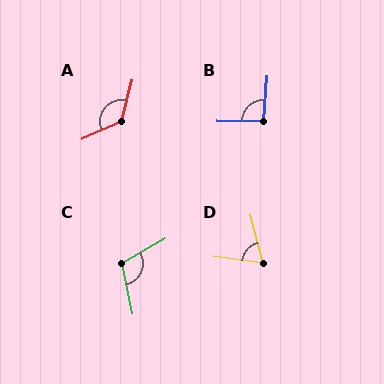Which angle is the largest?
A, at approximately 128 degrees.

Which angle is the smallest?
D, at approximately 68 degrees.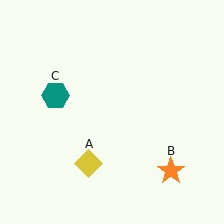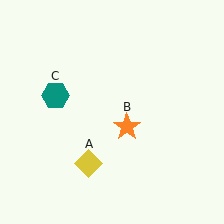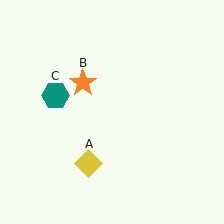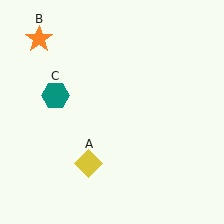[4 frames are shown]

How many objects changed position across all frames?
1 object changed position: orange star (object B).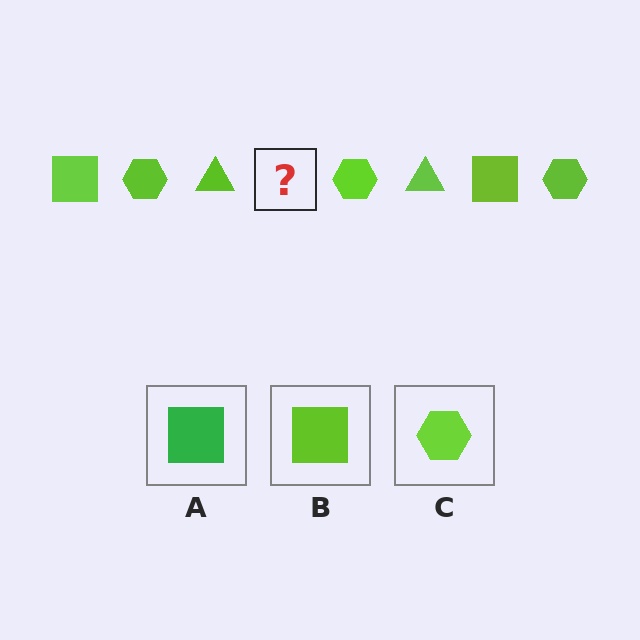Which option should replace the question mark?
Option B.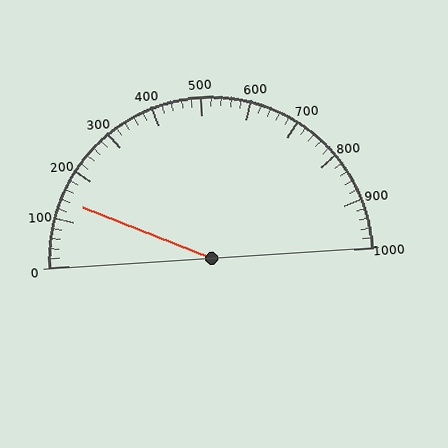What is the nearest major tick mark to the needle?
The nearest major tick mark is 100.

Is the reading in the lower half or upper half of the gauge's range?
The reading is in the lower half of the range (0 to 1000).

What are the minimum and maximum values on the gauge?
The gauge ranges from 0 to 1000.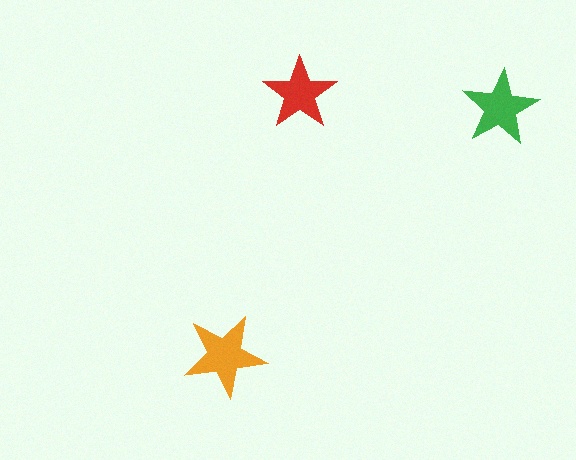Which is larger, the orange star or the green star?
The orange one.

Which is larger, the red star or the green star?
The green one.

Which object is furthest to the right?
The green star is rightmost.